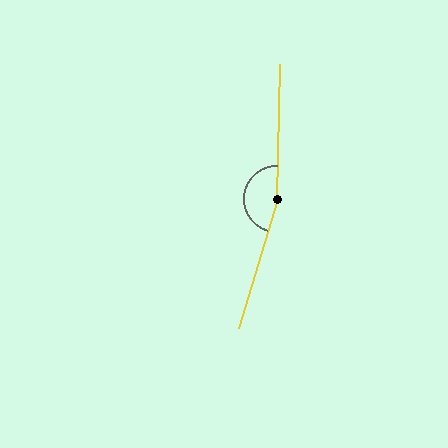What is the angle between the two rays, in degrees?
Approximately 165 degrees.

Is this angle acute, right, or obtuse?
It is obtuse.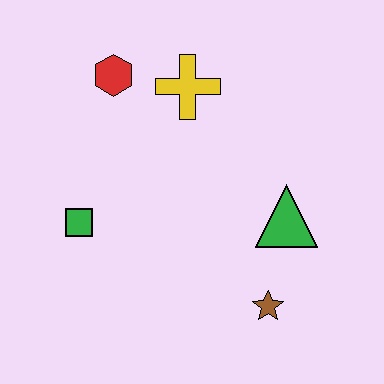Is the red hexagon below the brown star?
No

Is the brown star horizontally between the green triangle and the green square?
Yes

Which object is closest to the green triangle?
The brown star is closest to the green triangle.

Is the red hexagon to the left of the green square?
No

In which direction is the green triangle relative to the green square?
The green triangle is to the right of the green square.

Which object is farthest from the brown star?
The red hexagon is farthest from the brown star.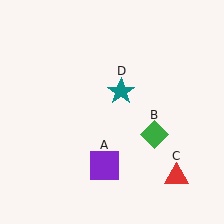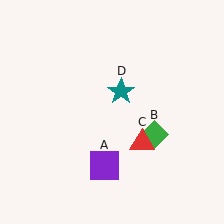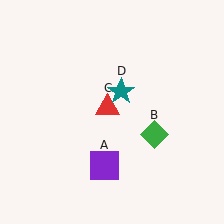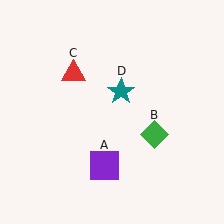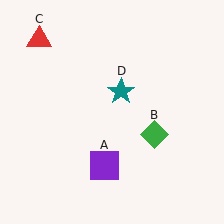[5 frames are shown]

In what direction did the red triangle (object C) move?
The red triangle (object C) moved up and to the left.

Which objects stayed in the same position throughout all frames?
Purple square (object A) and green diamond (object B) and teal star (object D) remained stationary.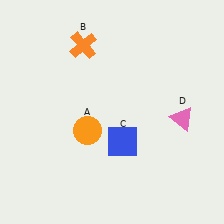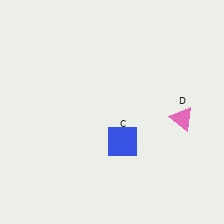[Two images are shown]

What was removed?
The orange cross (B), the orange circle (A) were removed in Image 2.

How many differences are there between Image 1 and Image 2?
There are 2 differences between the two images.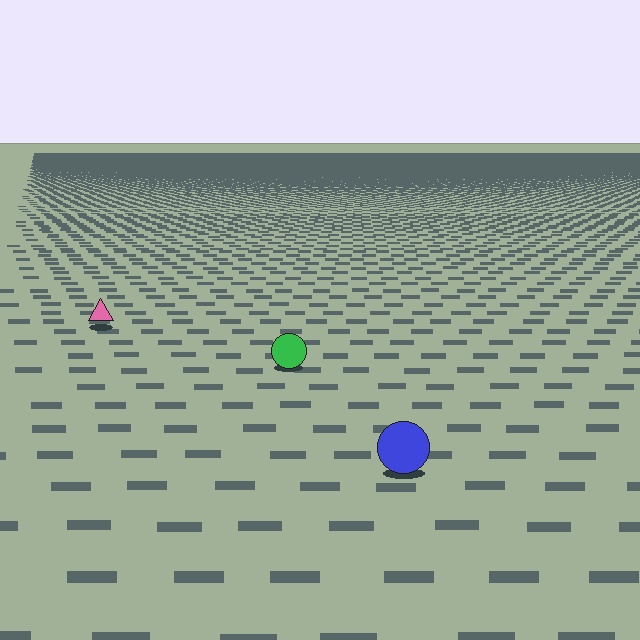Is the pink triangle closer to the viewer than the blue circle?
No. The blue circle is closer — you can tell from the texture gradient: the ground texture is coarser near it.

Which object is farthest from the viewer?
The pink triangle is farthest from the viewer. It appears smaller and the ground texture around it is denser.